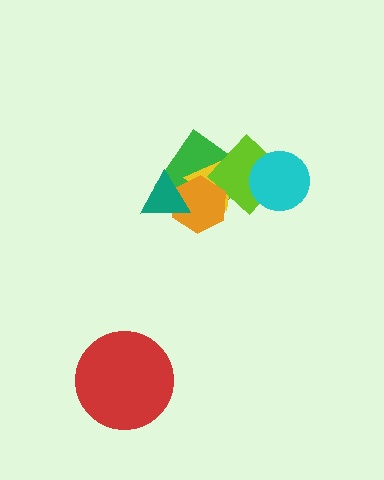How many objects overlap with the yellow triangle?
4 objects overlap with the yellow triangle.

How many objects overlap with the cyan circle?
1 object overlaps with the cyan circle.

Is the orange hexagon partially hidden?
Yes, it is partially covered by another shape.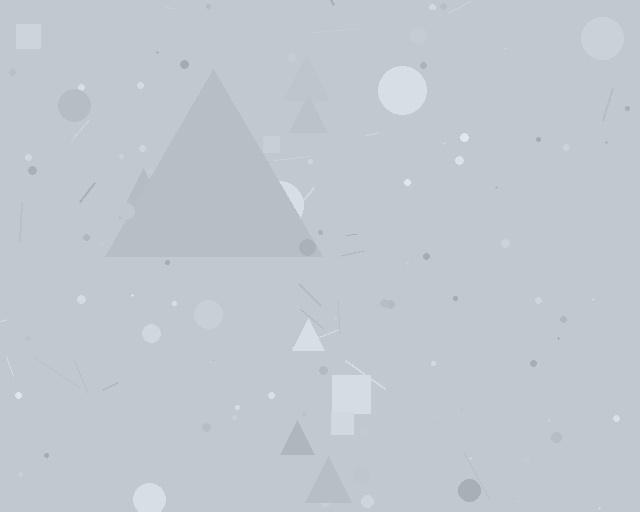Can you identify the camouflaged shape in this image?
The camouflaged shape is a triangle.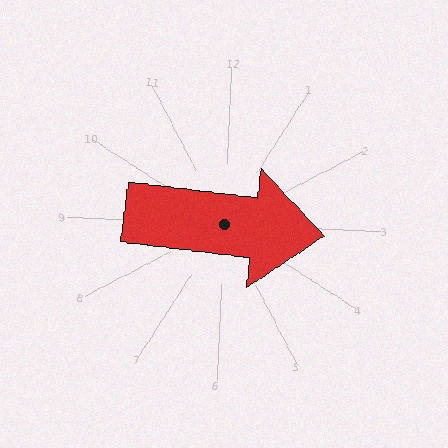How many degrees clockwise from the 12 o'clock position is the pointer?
Approximately 94 degrees.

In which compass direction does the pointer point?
East.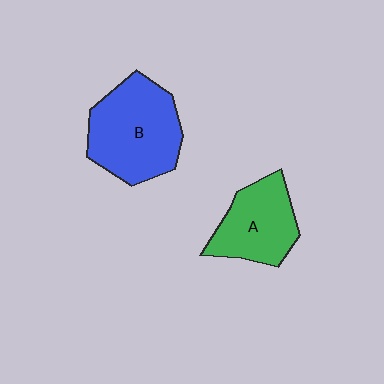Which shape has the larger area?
Shape B (blue).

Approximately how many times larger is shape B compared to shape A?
Approximately 1.4 times.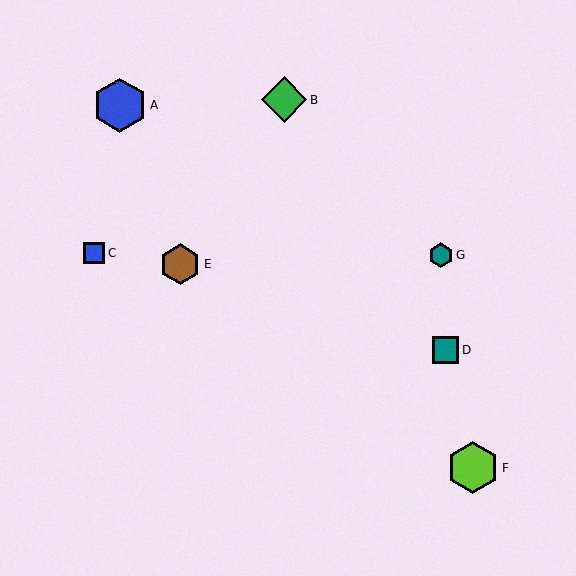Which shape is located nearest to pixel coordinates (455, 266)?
The teal hexagon (labeled G) at (441, 255) is nearest to that location.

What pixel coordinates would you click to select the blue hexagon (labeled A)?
Click at (120, 105) to select the blue hexagon A.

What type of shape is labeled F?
Shape F is a lime hexagon.